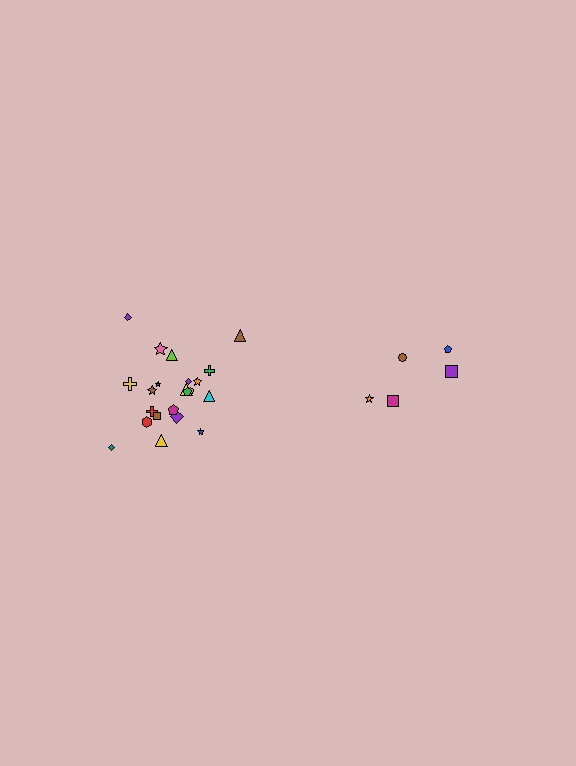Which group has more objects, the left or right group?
The left group.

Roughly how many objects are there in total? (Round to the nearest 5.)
Roughly 25 objects in total.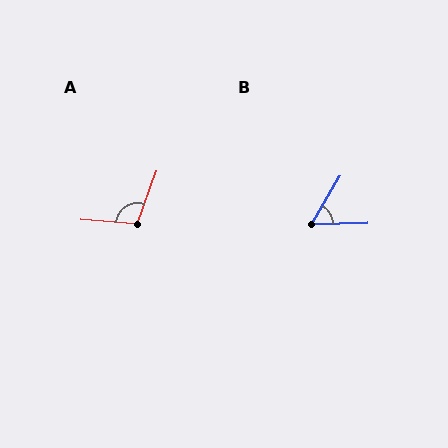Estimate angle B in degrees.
Approximately 58 degrees.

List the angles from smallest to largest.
B (58°), A (106°).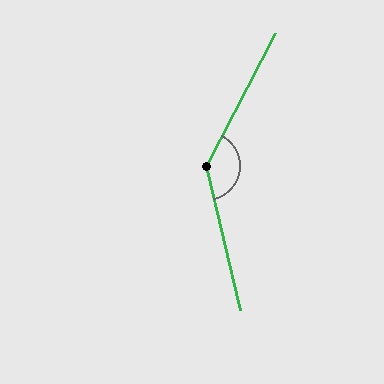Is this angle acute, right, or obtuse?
It is obtuse.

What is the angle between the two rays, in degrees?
Approximately 139 degrees.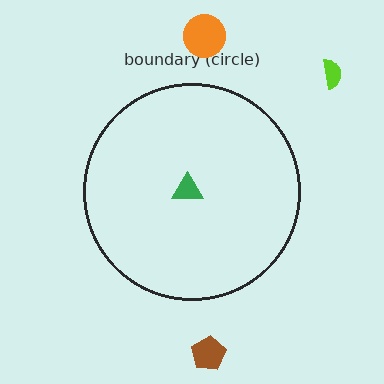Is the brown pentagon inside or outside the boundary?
Outside.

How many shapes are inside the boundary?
1 inside, 3 outside.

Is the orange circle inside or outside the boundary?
Outside.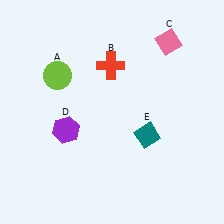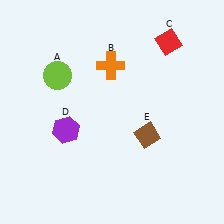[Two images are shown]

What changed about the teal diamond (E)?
In Image 1, E is teal. In Image 2, it changed to brown.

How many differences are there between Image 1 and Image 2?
There are 3 differences between the two images.